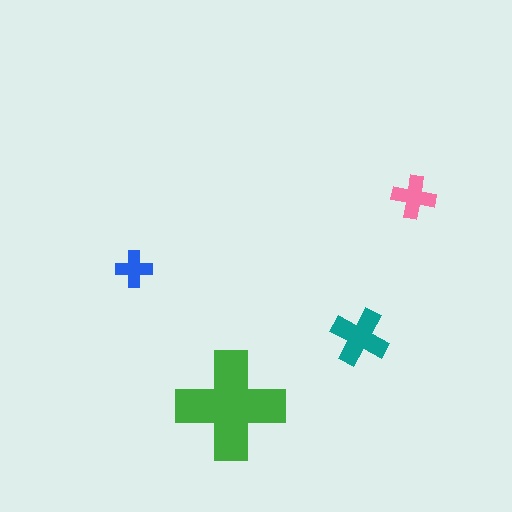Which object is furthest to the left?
The blue cross is leftmost.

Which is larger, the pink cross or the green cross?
The green one.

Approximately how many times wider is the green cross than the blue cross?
About 3 times wider.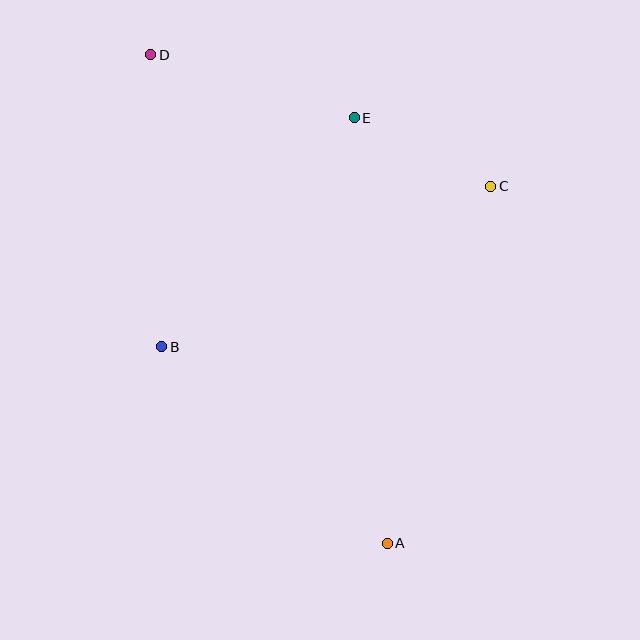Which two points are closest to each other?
Points C and E are closest to each other.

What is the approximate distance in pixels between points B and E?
The distance between B and E is approximately 299 pixels.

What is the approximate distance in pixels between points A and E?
The distance between A and E is approximately 427 pixels.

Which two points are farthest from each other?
Points A and D are farthest from each other.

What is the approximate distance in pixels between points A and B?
The distance between A and B is approximately 299 pixels.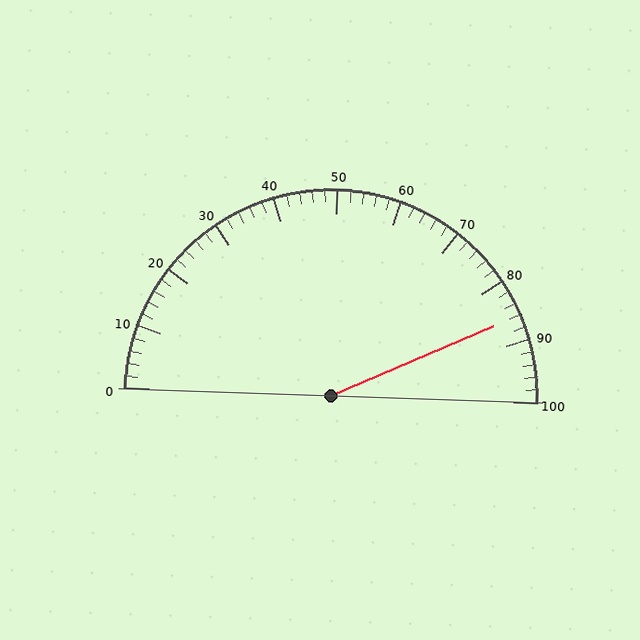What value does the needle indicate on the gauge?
The needle indicates approximately 86.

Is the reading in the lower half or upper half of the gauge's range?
The reading is in the upper half of the range (0 to 100).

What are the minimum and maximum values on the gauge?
The gauge ranges from 0 to 100.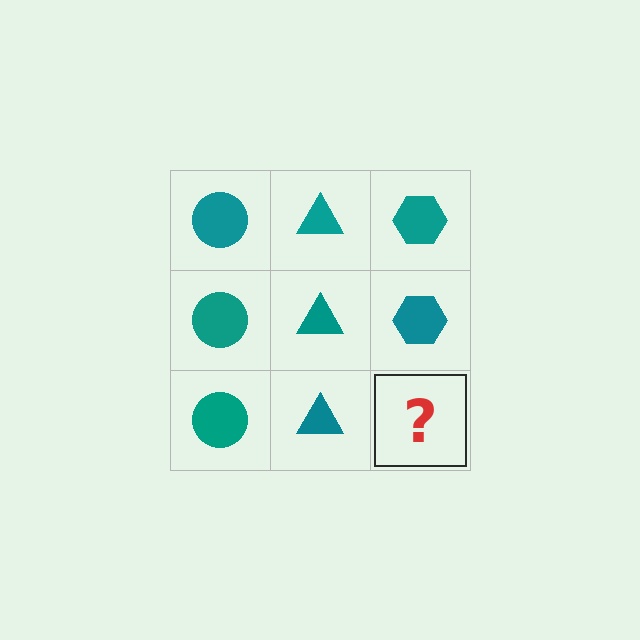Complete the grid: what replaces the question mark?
The question mark should be replaced with a teal hexagon.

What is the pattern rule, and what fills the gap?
The rule is that each column has a consistent shape. The gap should be filled with a teal hexagon.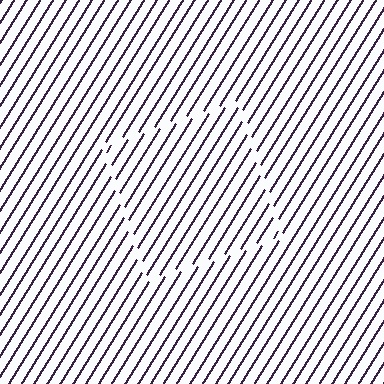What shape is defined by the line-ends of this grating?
An illusory square. The interior of the shape contains the same grating, shifted by half a period — the contour is defined by the phase discontinuity where line-ends from the inner and outer gratings abut.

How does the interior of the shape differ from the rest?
The interior of the shape contains the same grating, shifted by half a period — the contour is defined by the phase discontinuity where line-ends from the inner and outer gratings abut.